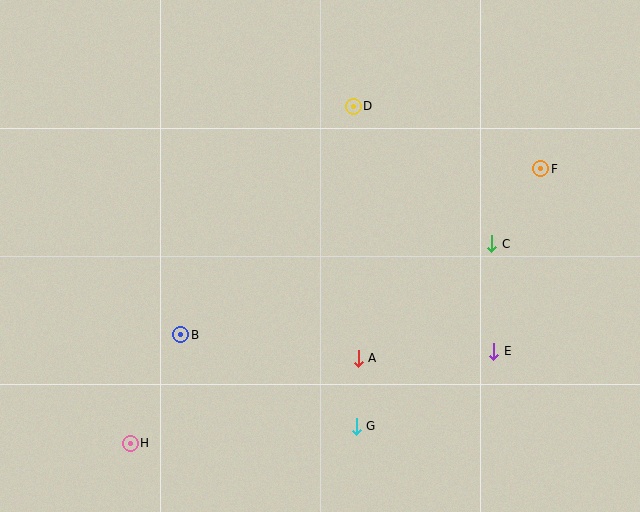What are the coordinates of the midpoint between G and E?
The midpoint between G and E is at (425, 389).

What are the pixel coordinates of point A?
Point A is at (358, 358).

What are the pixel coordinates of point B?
Point B is at (181, 335).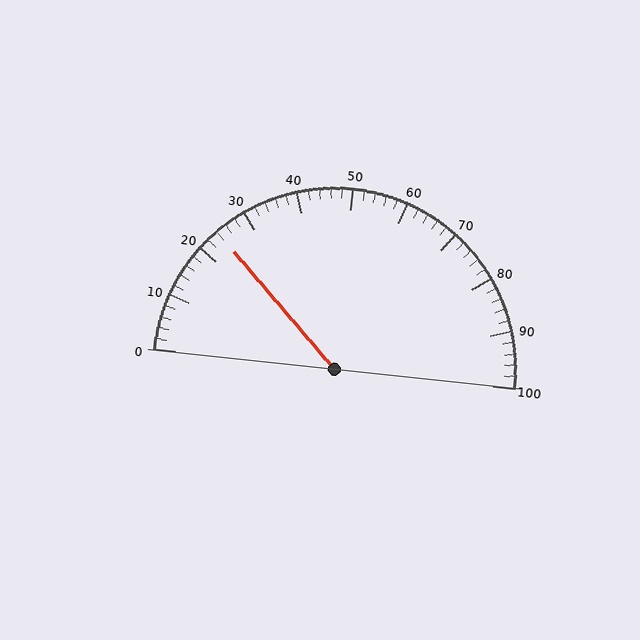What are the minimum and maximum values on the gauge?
The gauge ranges from 0 to 100.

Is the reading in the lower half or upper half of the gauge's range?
The reading is in the lower half of the range (0 to 100).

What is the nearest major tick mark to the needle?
The nearest major tick mark is 20.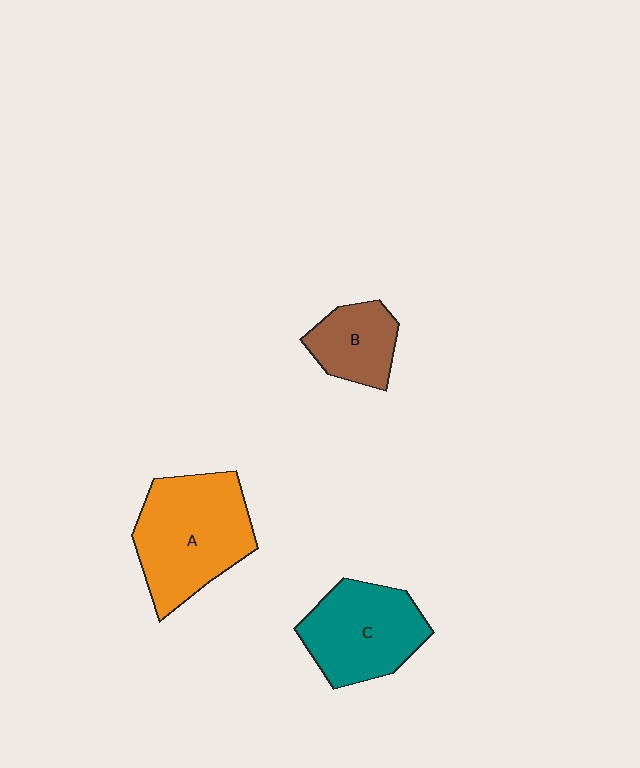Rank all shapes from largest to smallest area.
From largest to smallest: A (orange), C (teal), B (brown).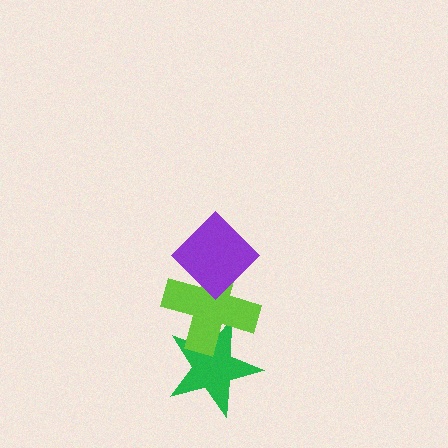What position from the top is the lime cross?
The lime cross is 2nd from the top.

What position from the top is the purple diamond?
The purple diamond is 1st from the top.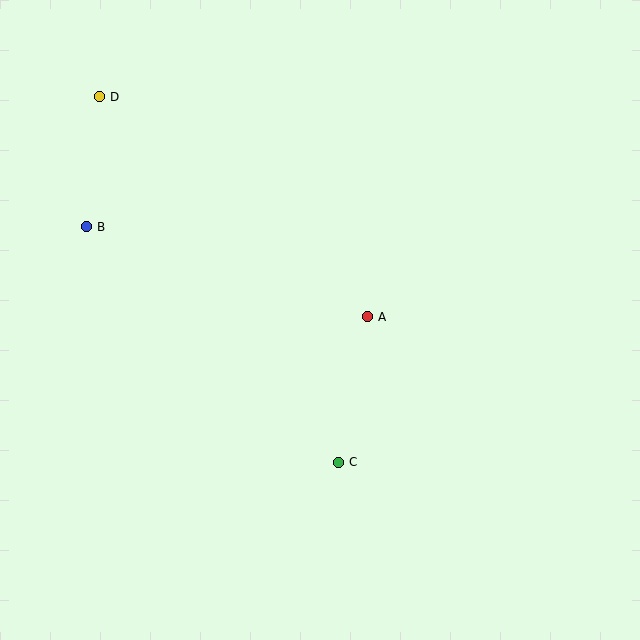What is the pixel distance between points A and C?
The distance between A and C is 149 pixels.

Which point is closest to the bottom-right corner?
Point C is closest to the bottom-right corner.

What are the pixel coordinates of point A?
Point A is at (368, 317).